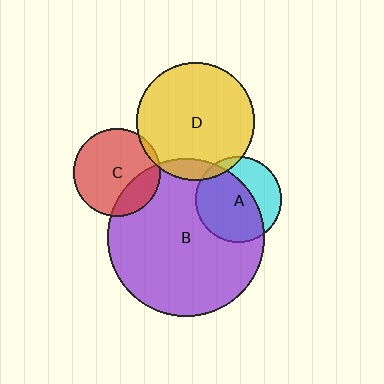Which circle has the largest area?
Circle B (purple).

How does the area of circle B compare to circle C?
Approximately 3.3 times.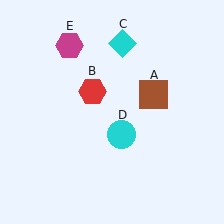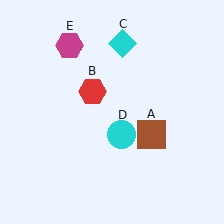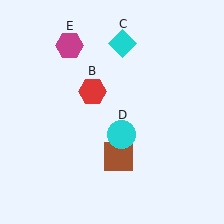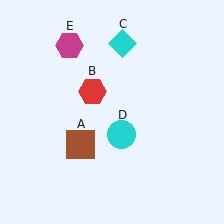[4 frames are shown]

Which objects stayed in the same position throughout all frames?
Red hexagon (object B) and cyan diamond (object C) and cyan circle (object D) and magenta hexagon (object E) remained stationary.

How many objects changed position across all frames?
1 object changed position: brown square (object A).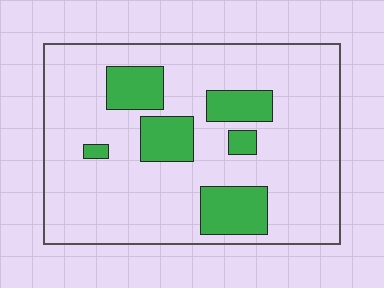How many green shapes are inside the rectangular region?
6.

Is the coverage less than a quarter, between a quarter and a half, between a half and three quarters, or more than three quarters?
Less than a quarter.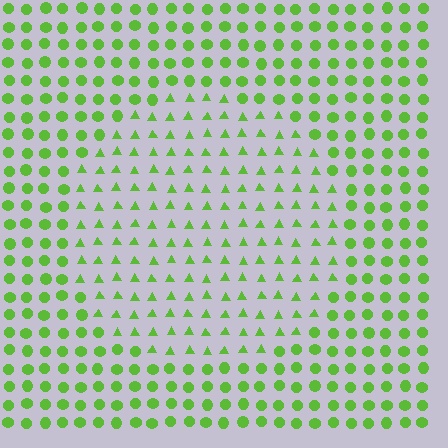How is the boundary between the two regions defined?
The boundary is defined by a change in element shape: triangles inside vs. circles outside. All elements share the same color and spacing.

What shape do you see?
I see a circle.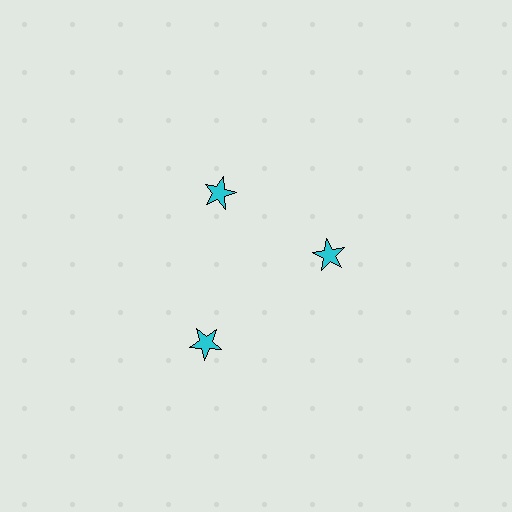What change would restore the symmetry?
The symmetry would be restored by moving it inward, back onto the ring so that all 3 stars sit at equal angles and equal distance from the center.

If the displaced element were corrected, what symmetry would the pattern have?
It would have 3-fold rotational symmetry — the pattern would map onto itself every 120 degrees.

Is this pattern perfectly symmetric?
No. The 3 cyan stars are arranged in a ring, but one element near the 7 o'clock position is pushed outward from the center, breaking the 3-fold rotational symmetry.